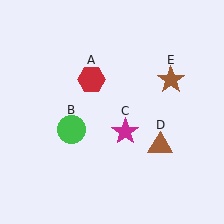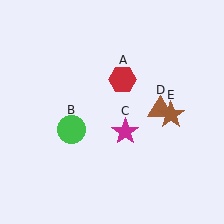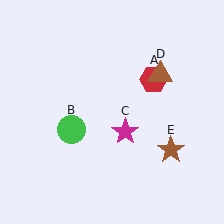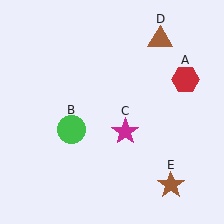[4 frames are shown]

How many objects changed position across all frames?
3 objects changed position: red hexagon (object A), brown triangle (object D), brown star (object E).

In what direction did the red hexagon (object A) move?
The red hexagon (object A) moved right.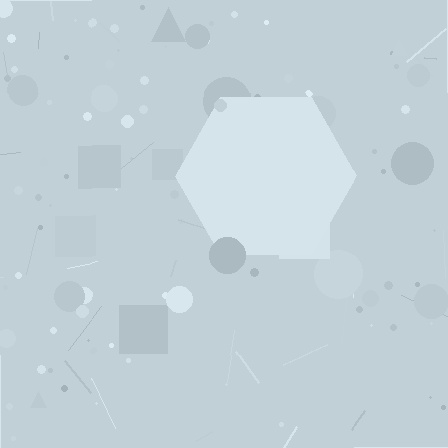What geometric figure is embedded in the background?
A hexagon is embedded in the background.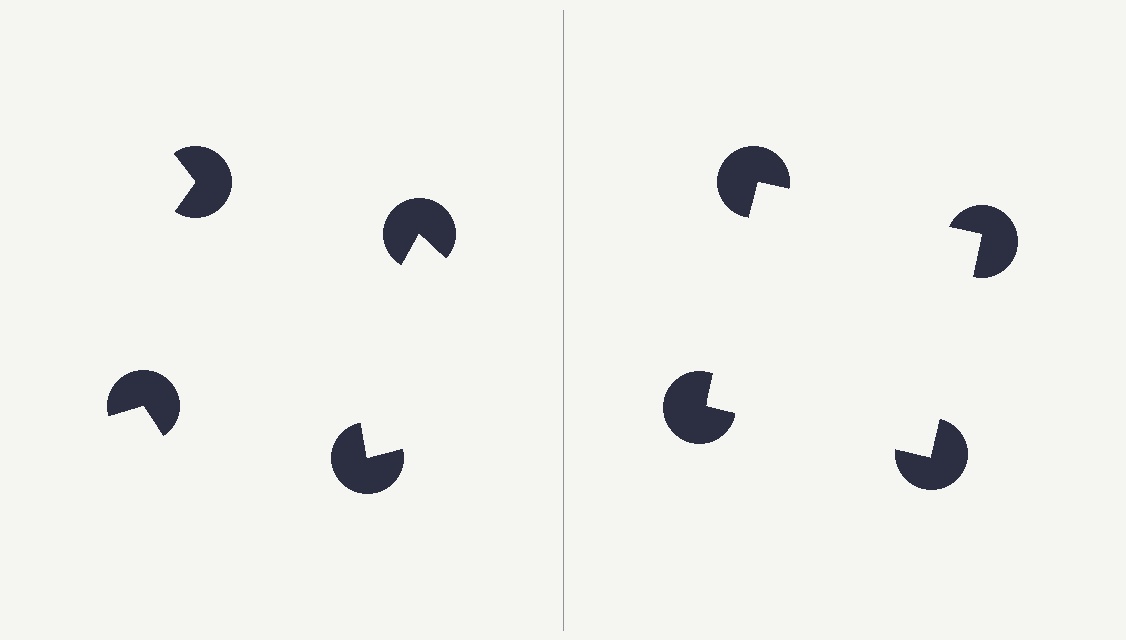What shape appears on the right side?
An illusory square.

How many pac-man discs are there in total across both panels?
8 — 4 on each side.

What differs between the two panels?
The pac-man discs are positioned identically on both sides; only the wedge orientations differ. On the right they align to a square; on the left they are misaligned.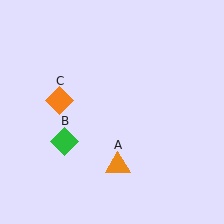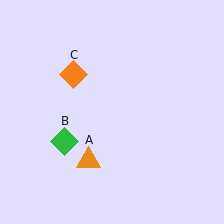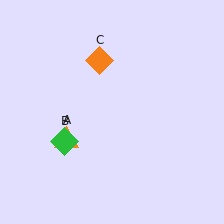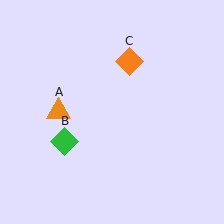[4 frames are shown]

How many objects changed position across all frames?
2 objects changed position: orange triangle (object A), orange diamond (object C).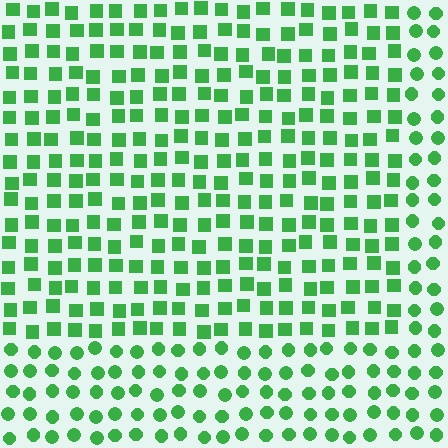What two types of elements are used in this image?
The image uses squares inside the rectangle region and circles outside it.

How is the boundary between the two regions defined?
The boundary is defined by a change in element shape: squares inside vs. circles outside. All elements share the same color and spacing.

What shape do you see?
I see a rectangle.